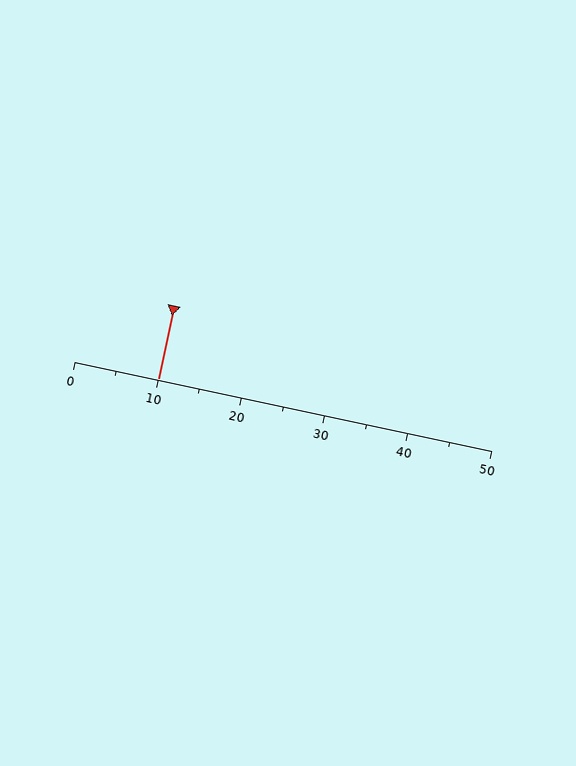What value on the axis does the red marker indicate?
The marker indicates approximately 10.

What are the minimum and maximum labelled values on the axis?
The axis runs from 0 to 50.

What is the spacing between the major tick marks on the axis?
The major ticks are spaced 10 apart.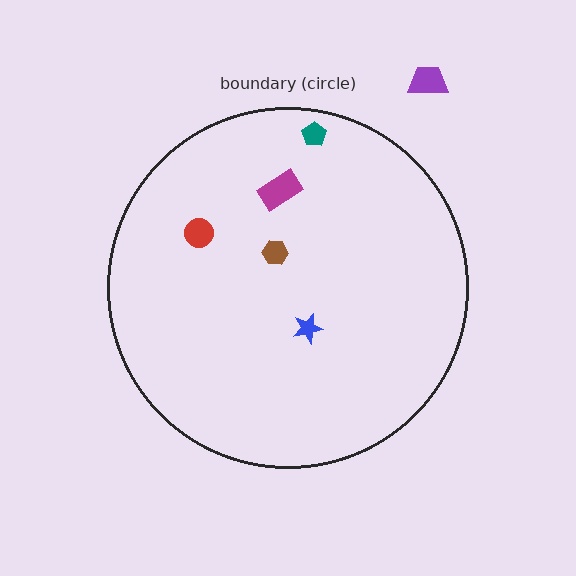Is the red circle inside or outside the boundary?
Inside.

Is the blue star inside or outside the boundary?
Inside.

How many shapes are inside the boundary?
5 inside, 1 outside.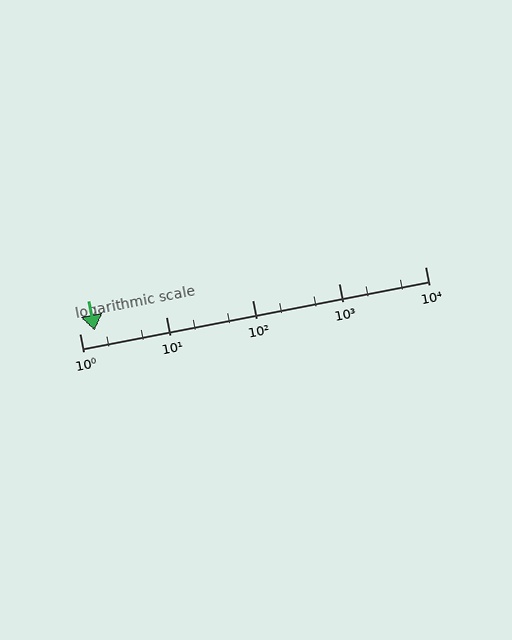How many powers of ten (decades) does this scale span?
The scale spans 4 decades, from 1 to 10000.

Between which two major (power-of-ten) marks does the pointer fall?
The pointer is between 1 and 10.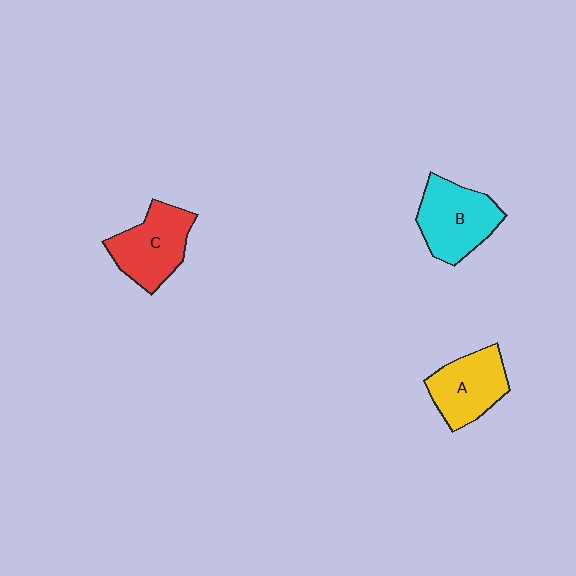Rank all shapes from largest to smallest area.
From largest to smallest: B (cyan), C (red), A (yellow).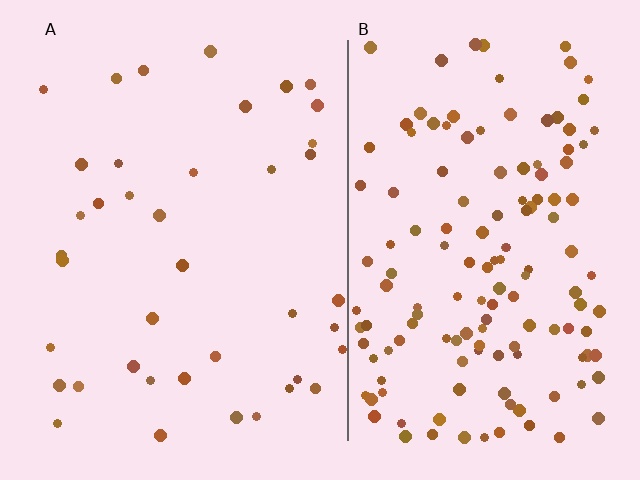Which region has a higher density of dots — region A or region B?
B (the right).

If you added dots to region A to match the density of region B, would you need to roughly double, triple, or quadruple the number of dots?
Approximately quadruple.